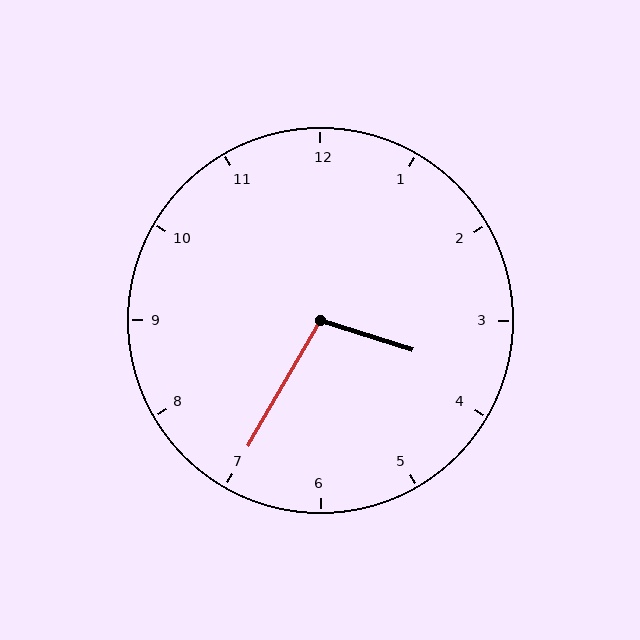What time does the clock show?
3:35.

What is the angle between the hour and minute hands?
Approximately 102 degrees.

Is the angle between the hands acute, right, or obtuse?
It is obtuse.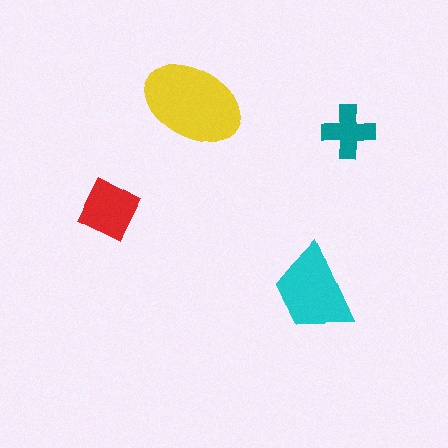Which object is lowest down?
The cyan trapezoid is bottommost.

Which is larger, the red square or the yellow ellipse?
The yellow ellipse.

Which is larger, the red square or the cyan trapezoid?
The cyan trapezoid.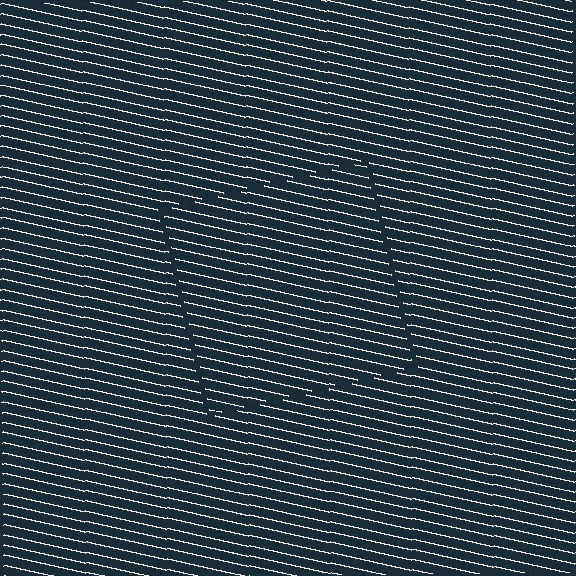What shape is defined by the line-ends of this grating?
An illusory square. The interior of the shape contains the same grating, shifted by half a period — the contour is defined by the phase discontinuity where line-ends from the inner and outer gratings abut.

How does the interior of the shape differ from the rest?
The interior of the shape contains the same grating, shifted by half a period — the contour is defined by the phase discontinuity where line-ends from the inner and outer gratings abut.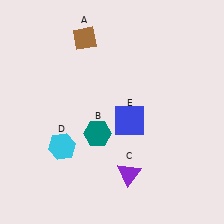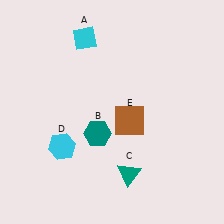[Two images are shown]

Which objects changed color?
A changed from brown to cyan. C changed from purple to teal. E changed from blue to brown.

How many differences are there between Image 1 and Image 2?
There are 3 differences between the two images.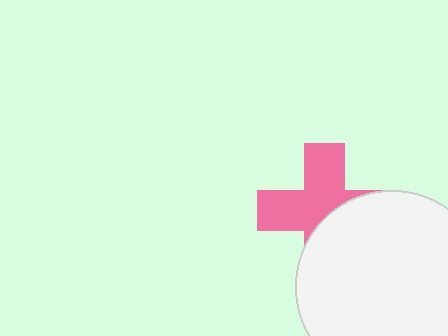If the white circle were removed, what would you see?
You would see the complete pink cross.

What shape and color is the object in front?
The object in front is a white circle.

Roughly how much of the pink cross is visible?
About half of it is visible (roughly 56%).